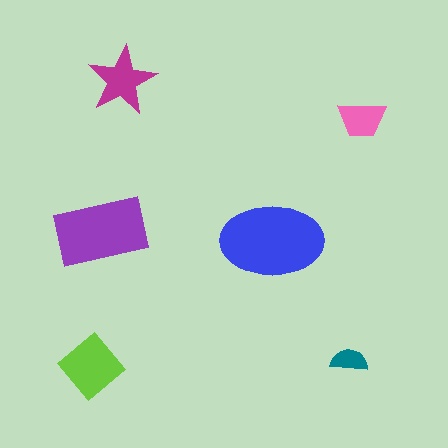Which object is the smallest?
The teal semicircle.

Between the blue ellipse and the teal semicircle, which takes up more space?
The blue ellipse.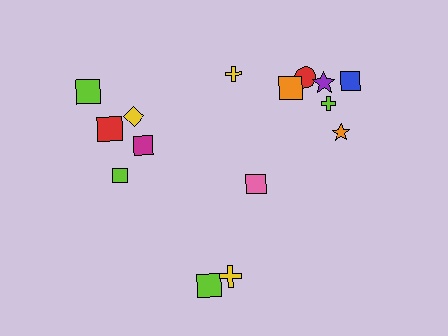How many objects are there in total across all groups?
There are 15 objects.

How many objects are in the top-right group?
There are 7 objects.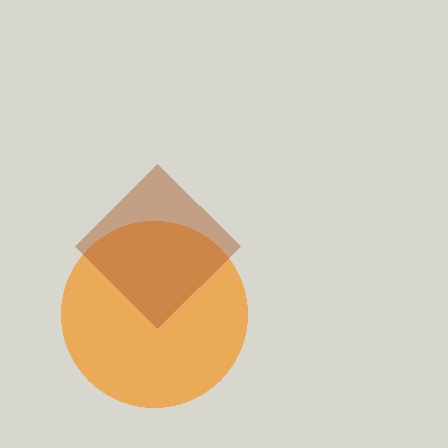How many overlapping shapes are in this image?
There are 2 overlapping shapes in the image.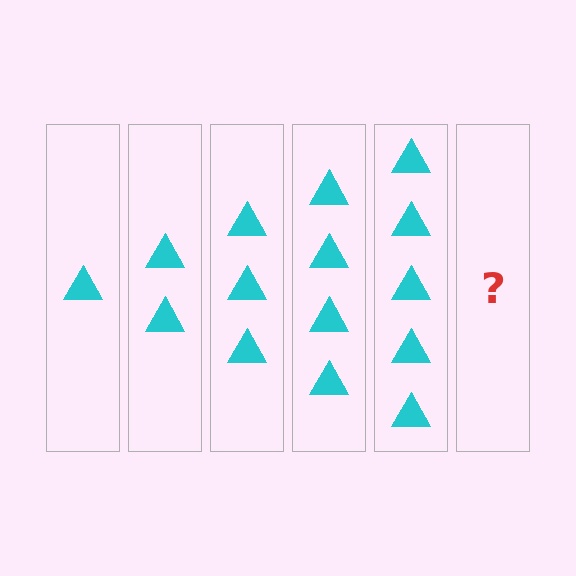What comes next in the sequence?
The next element should be 6 triangles.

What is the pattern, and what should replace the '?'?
The pattern is that each step adds one more triangle. The '?' should be 6 triangles.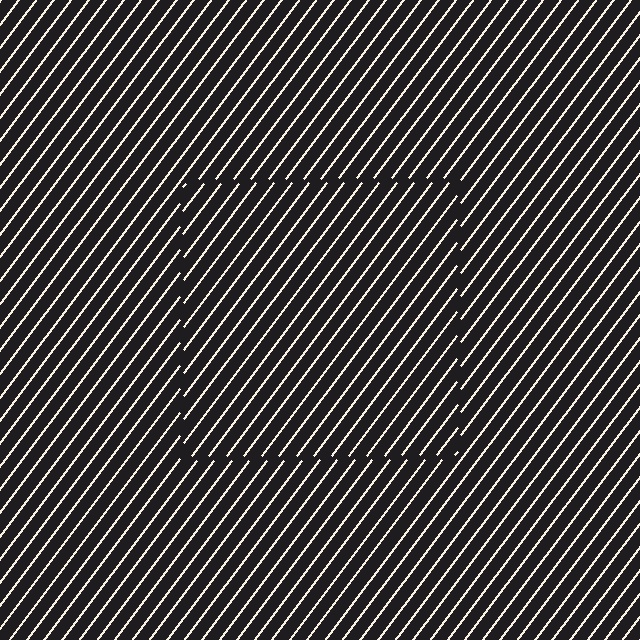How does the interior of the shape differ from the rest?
The interior of the shape contains the same grating, shifted by half a period — the contour is defined by the phase discontinuity where line-ends from the inner and outer gratings abut.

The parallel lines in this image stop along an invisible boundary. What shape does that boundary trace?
An illusory square. The interior of the shape contains the same grating, shifted by half a period — the contour is defined by the phase discontinuity where line-ends from the inner and outer gratings abut.